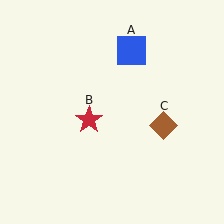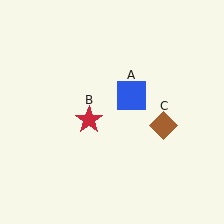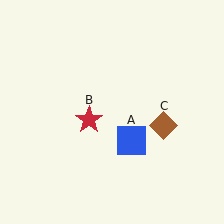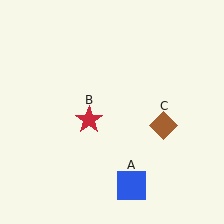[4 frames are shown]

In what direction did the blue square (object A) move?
The blue square (object A) moved down.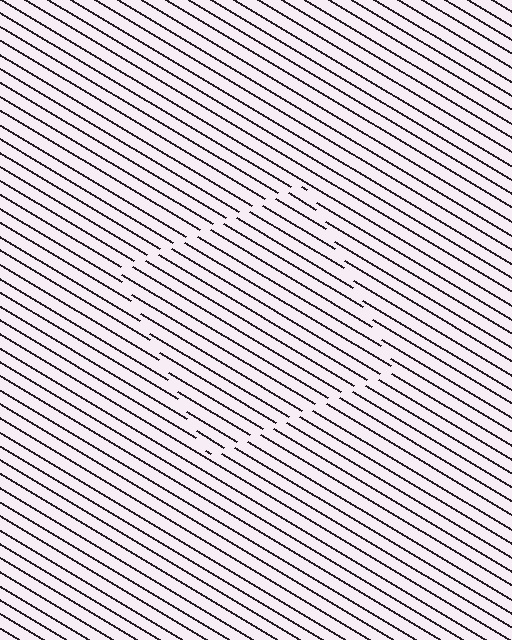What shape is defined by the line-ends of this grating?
An illusory square. The interior of the shape contains the same grating, shifted by half a period — the contour is defined by the phase discontinuity where line-ends from the inner and outer gratings abut.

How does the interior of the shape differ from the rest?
The interior of the shape contains the same grating, shifted by half a period — the contour is defined by the phase discontinuity where line-ends from the inner and outer gratings abut.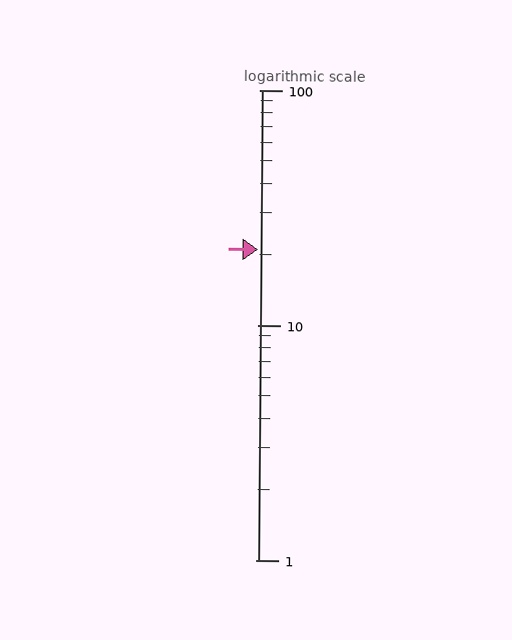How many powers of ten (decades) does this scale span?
The scale spans 2 decades, from 1 to 100.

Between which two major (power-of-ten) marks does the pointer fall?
The pointer is between 10 and 100.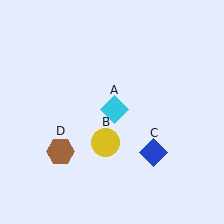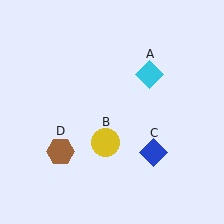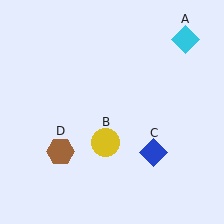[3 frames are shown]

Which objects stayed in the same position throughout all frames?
Yellow circle (object B) and blue diamond (object C) and brown hexagon (object D) remained stationary.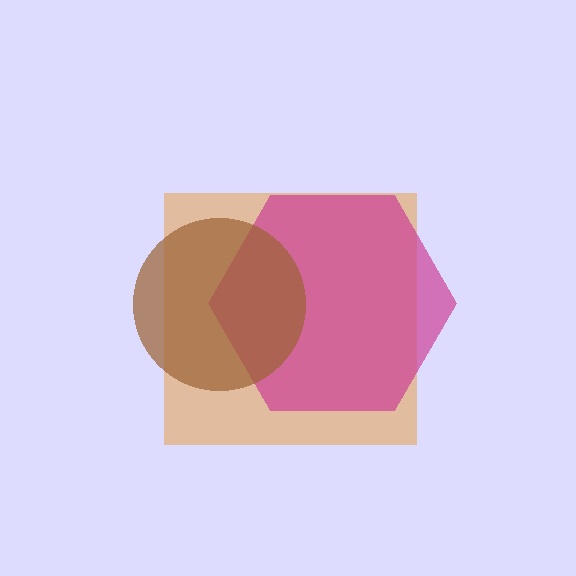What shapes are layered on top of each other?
The layered shapes are: an orange square, a magenta hexagon, a brown circle.